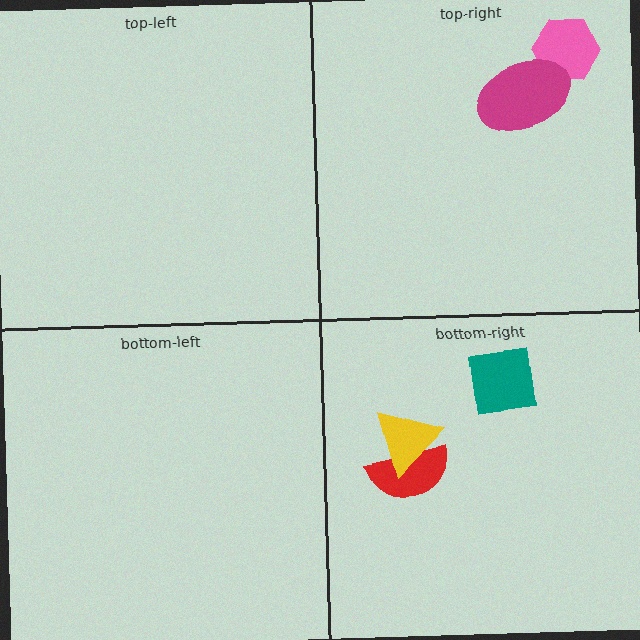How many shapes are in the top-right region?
2.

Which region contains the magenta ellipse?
The top-right region.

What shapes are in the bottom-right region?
The red semicircle, the teal square, the yellow triangle.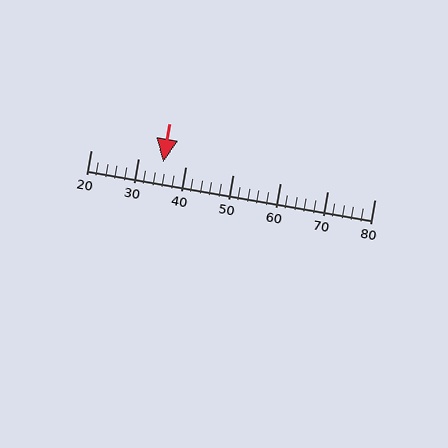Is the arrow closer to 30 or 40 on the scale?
The arrow is closer to 40.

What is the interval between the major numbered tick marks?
The major tick marks are spaced 10 units apart.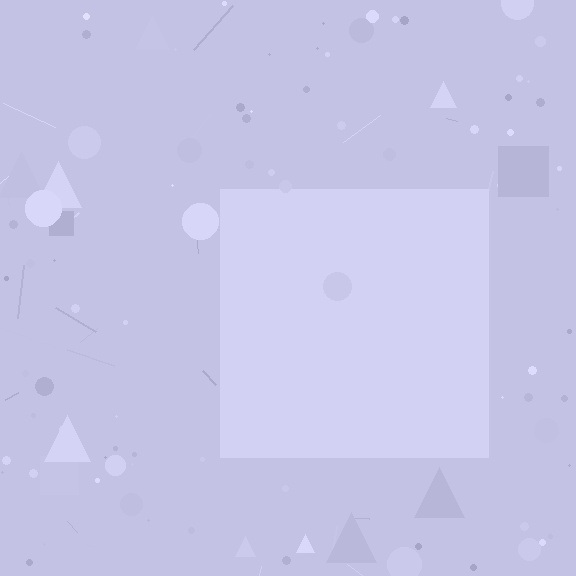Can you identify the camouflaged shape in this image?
The camouflaged shape is a square.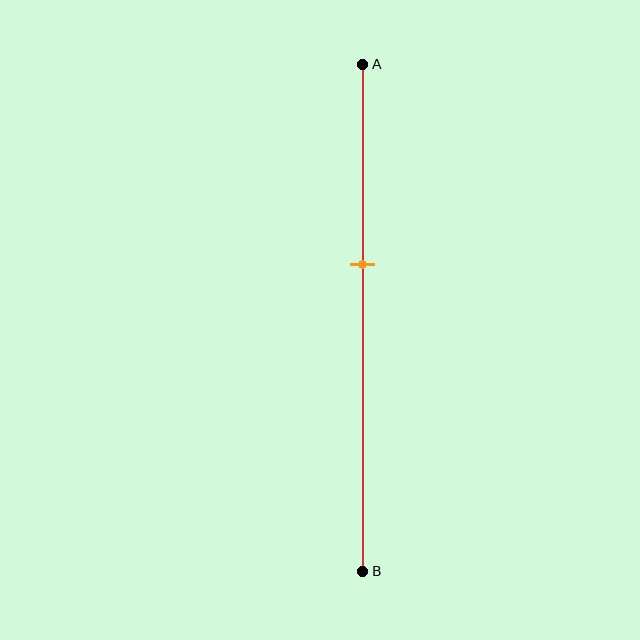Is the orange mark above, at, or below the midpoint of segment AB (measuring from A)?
The orange mark is above the midpoint of segment AB.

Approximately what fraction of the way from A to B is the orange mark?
The orange mark is approximately 40% of the way from A to B.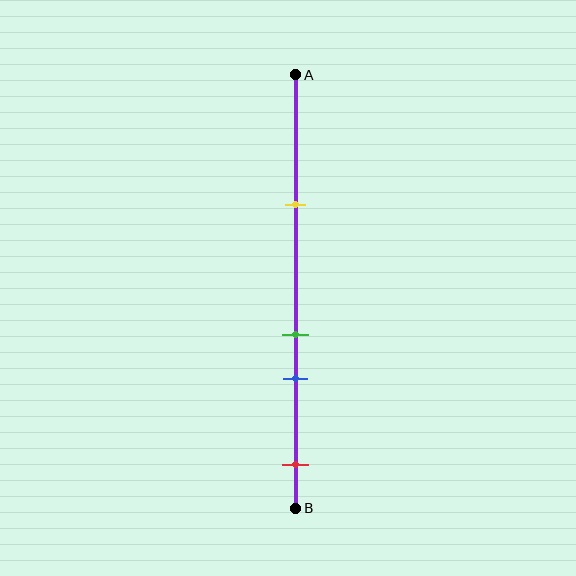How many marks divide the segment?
There are 4 marks dividing the segment.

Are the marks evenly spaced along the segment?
No, the marks are not evenly spaced.